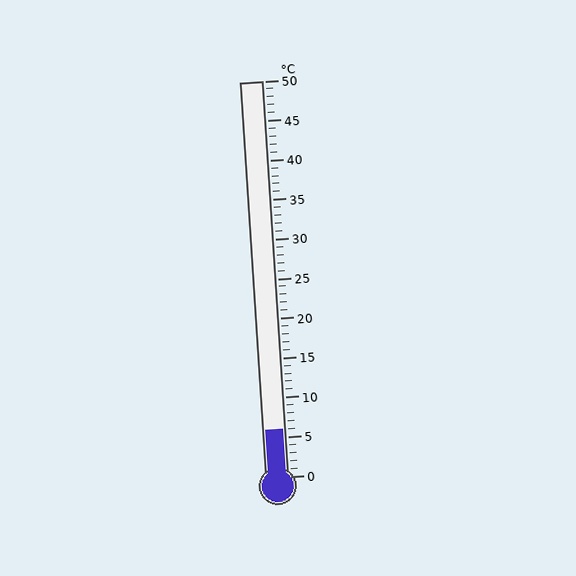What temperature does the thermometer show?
The thermometer shows approximately 6°C.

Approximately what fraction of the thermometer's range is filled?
The thermometer is filled to approximately 10% of its range.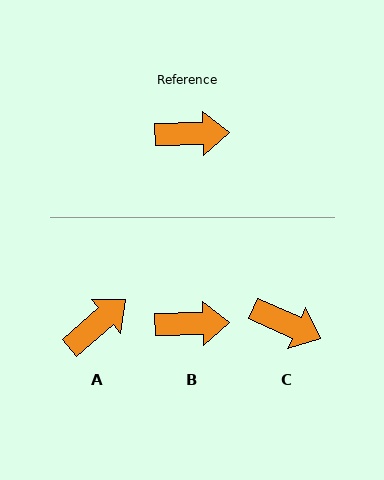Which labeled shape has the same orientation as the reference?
B.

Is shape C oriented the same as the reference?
No, it is off by about 25 degrees.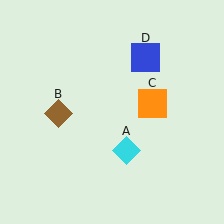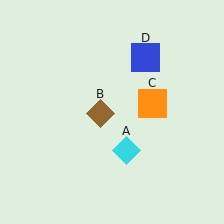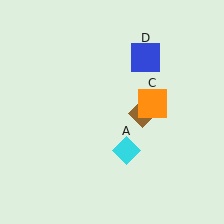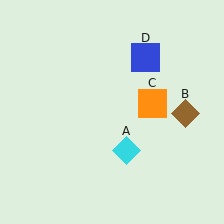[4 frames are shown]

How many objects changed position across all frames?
1 object changed position: brown diamond (object B).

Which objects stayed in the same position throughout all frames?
Cyan diamond (object A) and orange square (object C) and blue square (object D) remained stationary.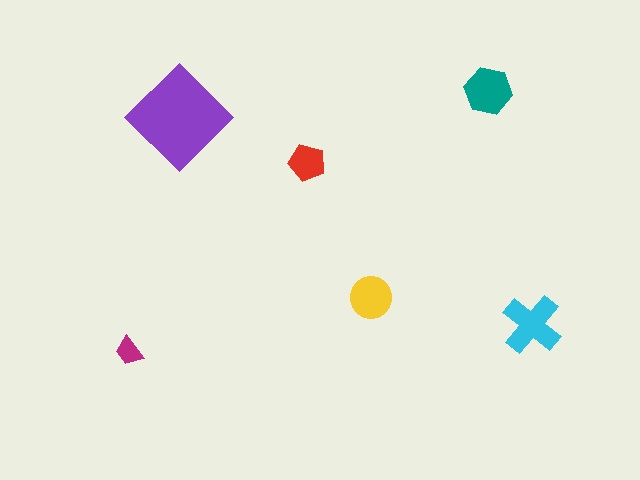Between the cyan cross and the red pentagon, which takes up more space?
The cyan cross.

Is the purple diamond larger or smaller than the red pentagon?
Larger.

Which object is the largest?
The purple diamond.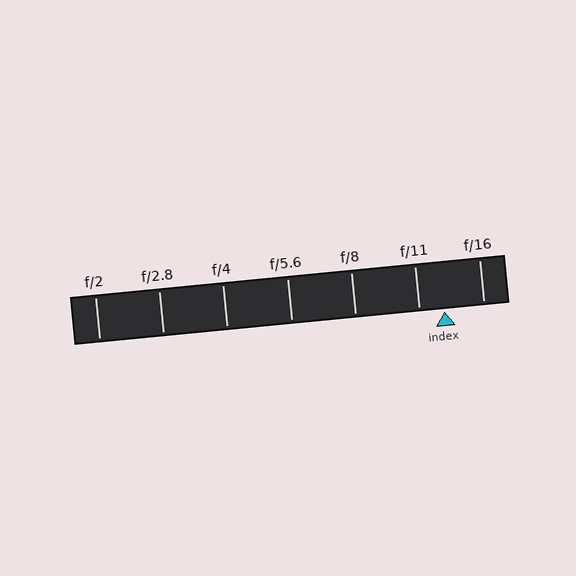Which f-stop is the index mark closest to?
The index mark is closest to f/11.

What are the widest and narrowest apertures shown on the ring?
The widest aperture shown is f/2 and the narrowest is f/16.